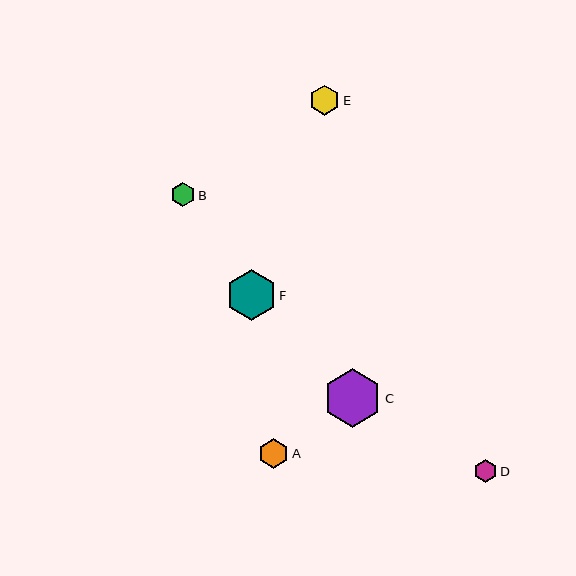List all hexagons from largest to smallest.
From largest to smallest: C, F, E, A, B, D.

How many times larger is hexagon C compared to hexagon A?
Hexagon C is approximately 2.0 times the size of hexagon A.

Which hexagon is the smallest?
Hexagon D is the smallest with a size of approximately 23 pixels.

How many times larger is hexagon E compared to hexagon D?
Hexagon E is approximately 1.3 times the size of hexagon D.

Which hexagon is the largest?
Hexagon C is the largest with a size of approximately 59 pixels.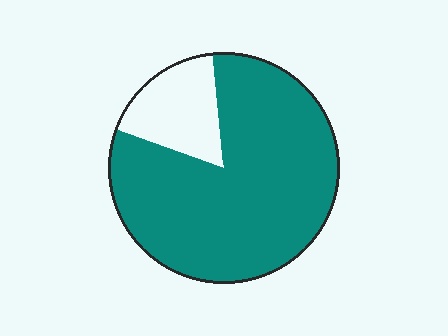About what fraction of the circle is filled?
About five sixths (5/6).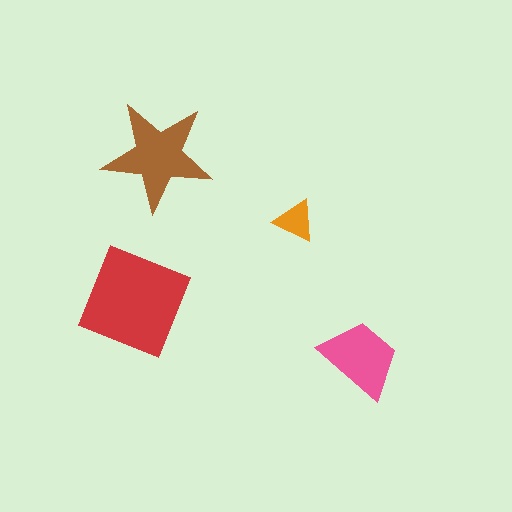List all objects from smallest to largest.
The orange triangle, the pink trapezoid, the brown star, the red square.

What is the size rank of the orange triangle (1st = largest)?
4th.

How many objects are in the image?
There are 4 objects in the image.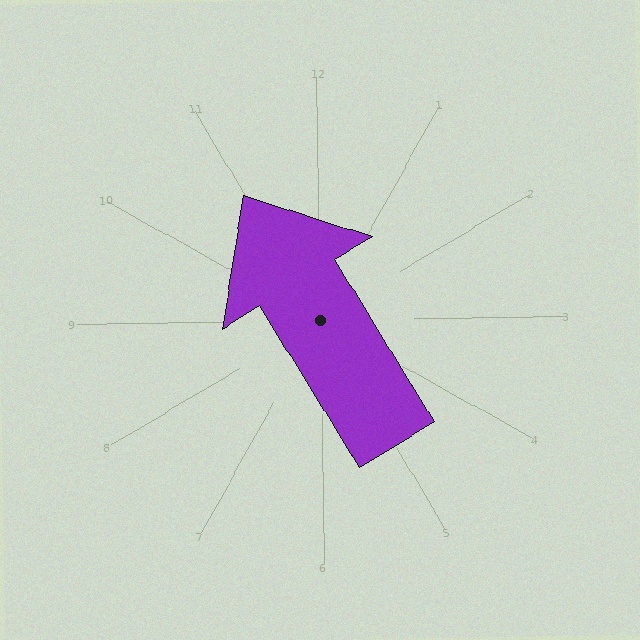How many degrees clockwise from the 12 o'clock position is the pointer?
Approximately 329 degrees.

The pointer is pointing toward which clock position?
Roughly 11 o'clock.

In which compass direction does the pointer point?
Northwest.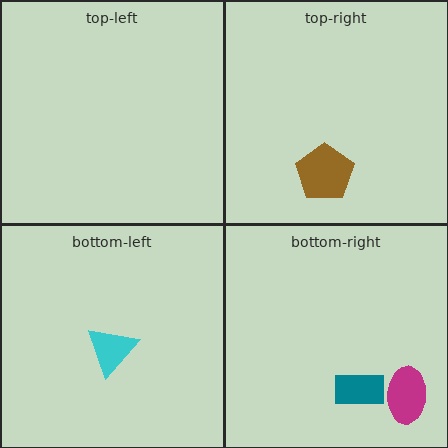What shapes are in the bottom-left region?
The cyan triangle.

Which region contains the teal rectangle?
The bottom-right region.